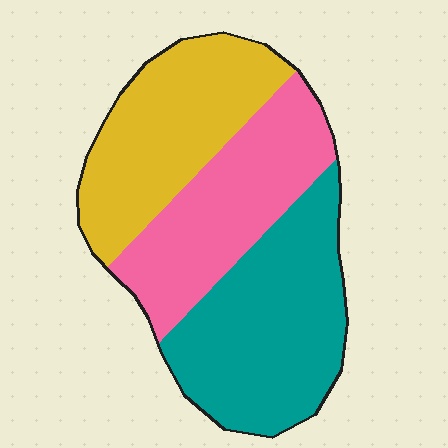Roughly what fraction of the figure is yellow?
Yellow takes up about one third (1/3) of the figure.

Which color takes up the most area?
Teal, at roughly 40%.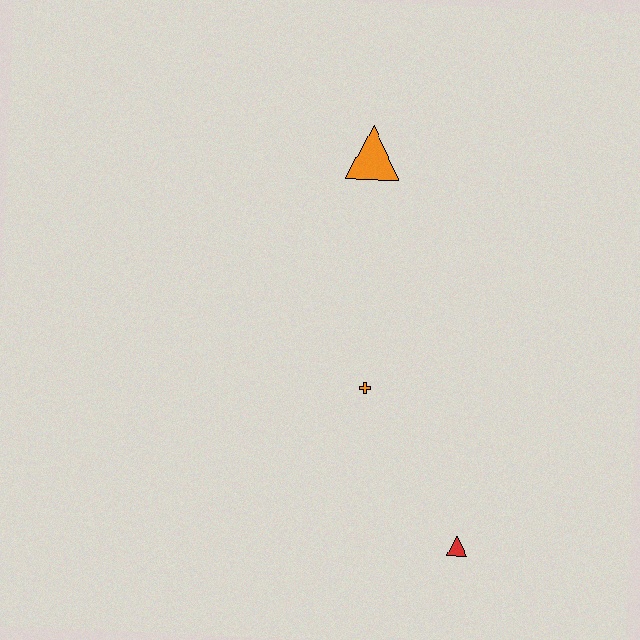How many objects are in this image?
There are 3 objects.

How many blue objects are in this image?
There are no blue objects.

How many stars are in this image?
There are no stars.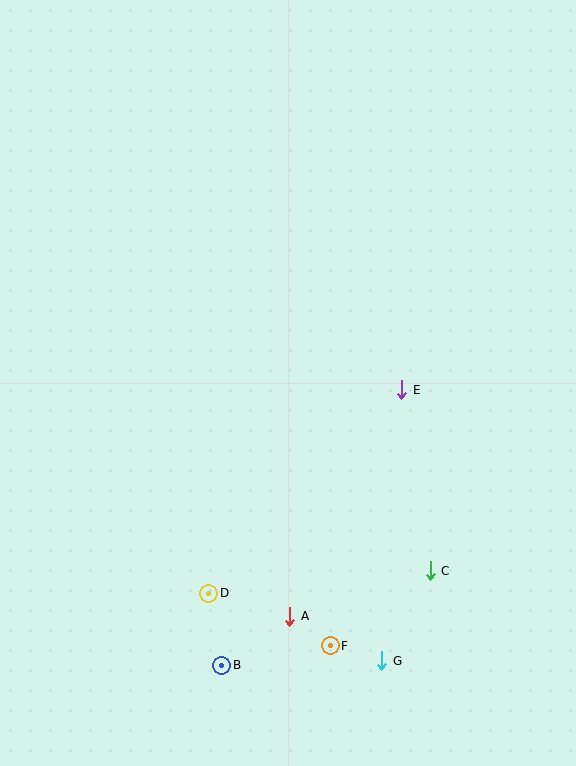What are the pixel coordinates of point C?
Point C is at (430, 571).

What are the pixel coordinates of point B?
Point B is at (222, 665).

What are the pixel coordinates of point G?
Point G is at (382, 661).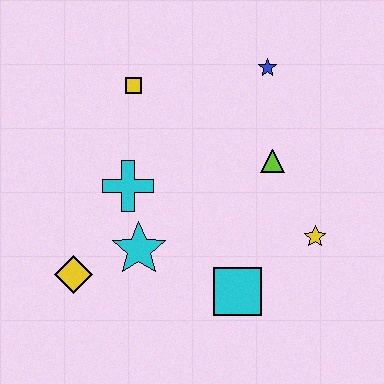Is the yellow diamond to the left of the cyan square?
Yes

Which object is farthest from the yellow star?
The yellow diamond is farthest from the yellow star.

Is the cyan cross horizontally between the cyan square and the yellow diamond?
Yes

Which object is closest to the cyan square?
The yellow star is closest to the cyan square.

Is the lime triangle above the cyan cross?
Yes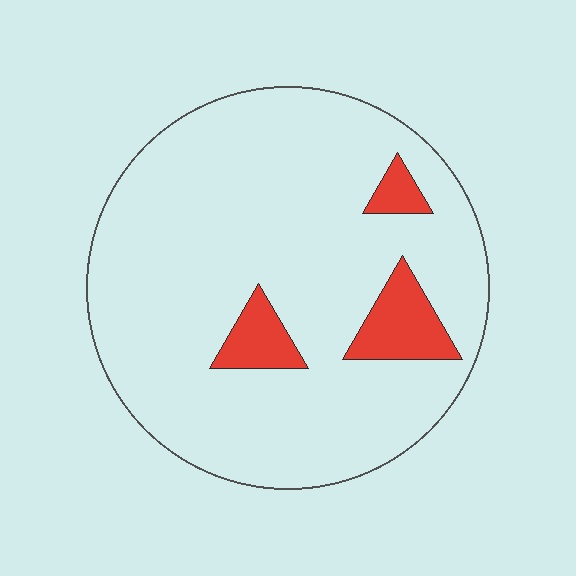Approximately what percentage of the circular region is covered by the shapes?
Approximately 10%.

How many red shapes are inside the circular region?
3.